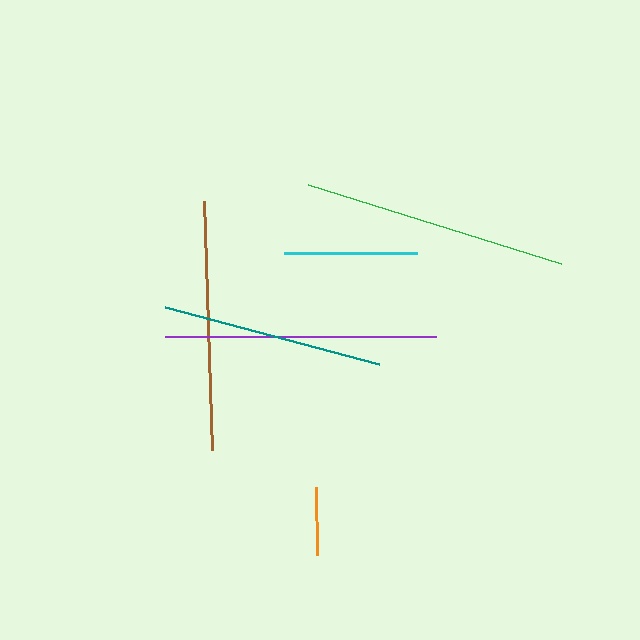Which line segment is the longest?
The purple line is the longest at approximately 272 pixels.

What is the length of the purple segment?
The purple segment is approximately 272 pixels long.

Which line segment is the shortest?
The orange line is the shortest at approximately 68 pixels.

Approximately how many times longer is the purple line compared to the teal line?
The purple line is approximately 1.2 times the length of the teal line.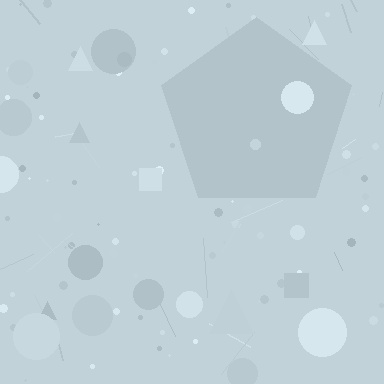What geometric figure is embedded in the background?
A pentagon is embedded in the background.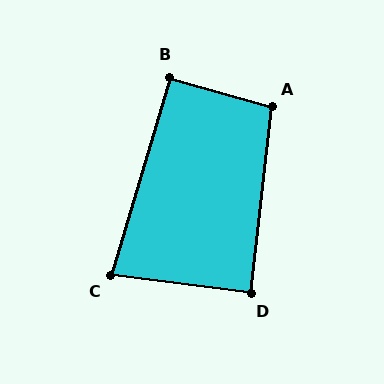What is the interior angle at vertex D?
Approximately 89 degrees (approximately right).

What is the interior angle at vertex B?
Approximately 91 degrees (approximately right).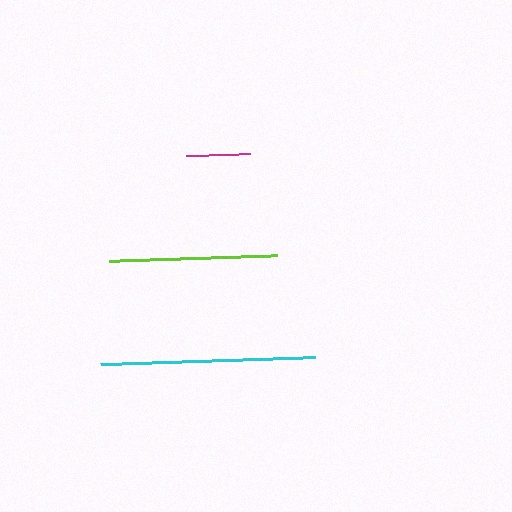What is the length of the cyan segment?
The cyan segment is approximately 214 pixels long.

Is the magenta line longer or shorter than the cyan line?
The cyan line is longer than the magenta line.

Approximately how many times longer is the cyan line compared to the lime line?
The cyan line is approximately 1.3 times the length of the lime line.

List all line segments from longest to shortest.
From longest to shortest: cyan, lime, magenta.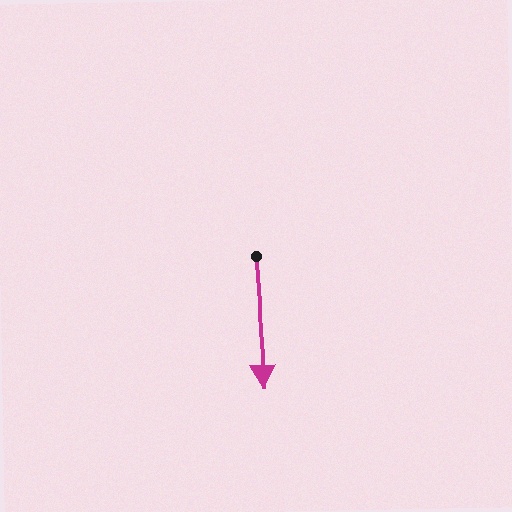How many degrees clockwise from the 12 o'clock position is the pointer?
Approximately 178 degrees.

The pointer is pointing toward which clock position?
Roughly 6 o'clock.